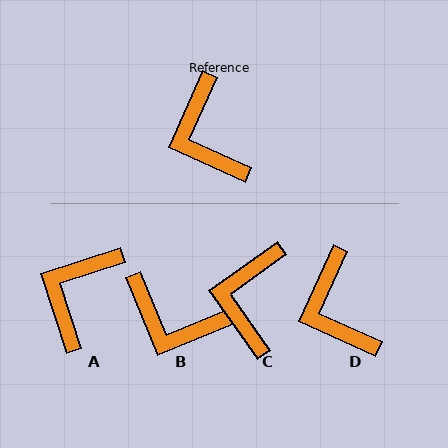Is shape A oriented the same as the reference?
No, it is off by about 48 degrees.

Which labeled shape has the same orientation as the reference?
D.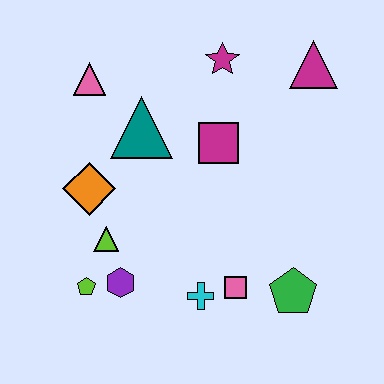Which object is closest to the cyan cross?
The pink square is closest to the cyan cross.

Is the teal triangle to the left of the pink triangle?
No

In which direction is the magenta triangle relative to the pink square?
The magenta triangle is above the pink square.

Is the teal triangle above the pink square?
Yes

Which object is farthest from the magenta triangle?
The lime pentagon is farthest from the magenta triangle.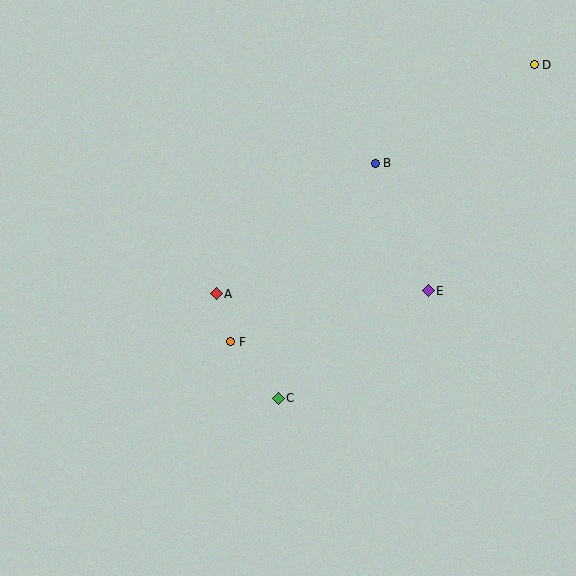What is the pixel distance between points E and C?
The distance between E and C is 185 pixels.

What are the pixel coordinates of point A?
Point A is at (216, 294).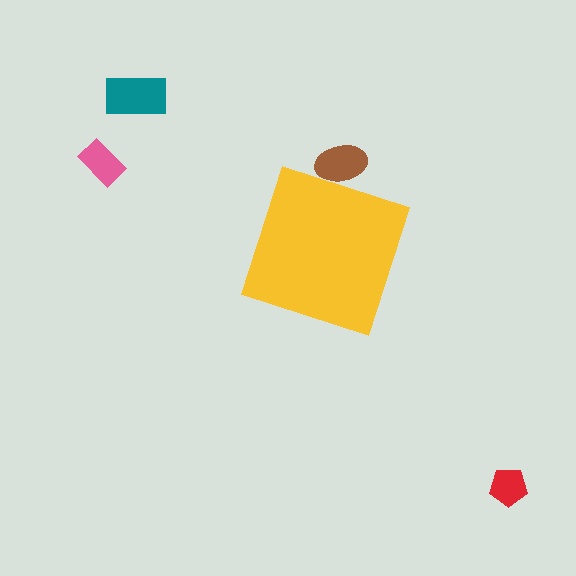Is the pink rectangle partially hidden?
No, the pink rectangle is fully visible.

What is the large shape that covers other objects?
A yellow diamond.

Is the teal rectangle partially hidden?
No, the teal rectangle is fully visible.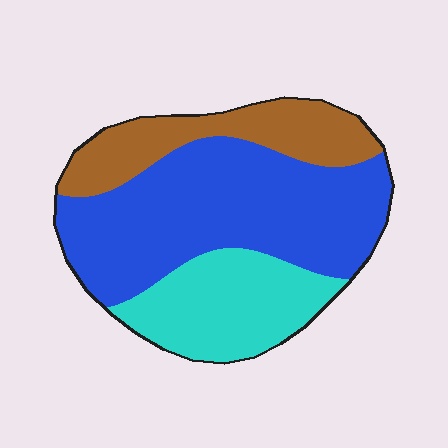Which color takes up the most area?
Blue, at roughly 55%.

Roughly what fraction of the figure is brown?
Brown covers 22% of the figure.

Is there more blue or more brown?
Blue.